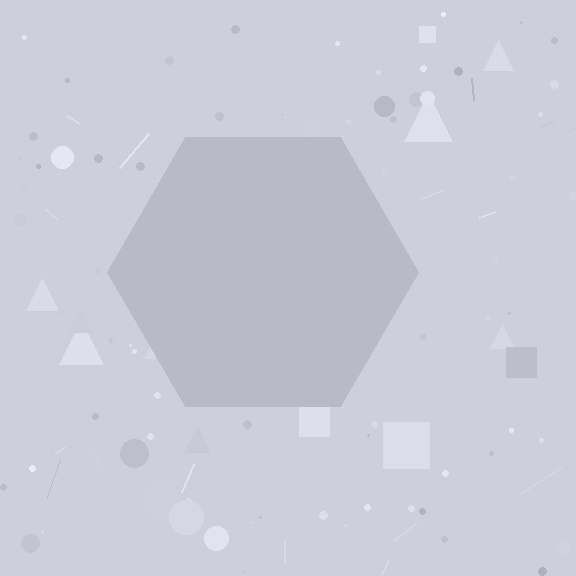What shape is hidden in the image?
A hexagon is hidden in the image.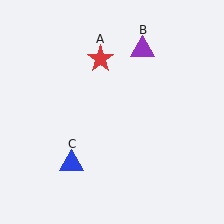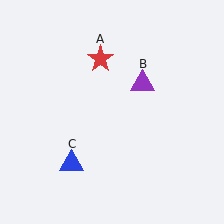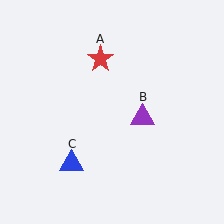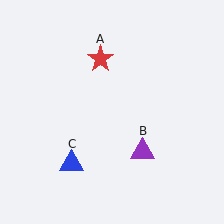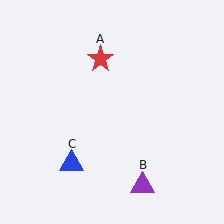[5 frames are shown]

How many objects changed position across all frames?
1 object changed position: purple triangle (object B).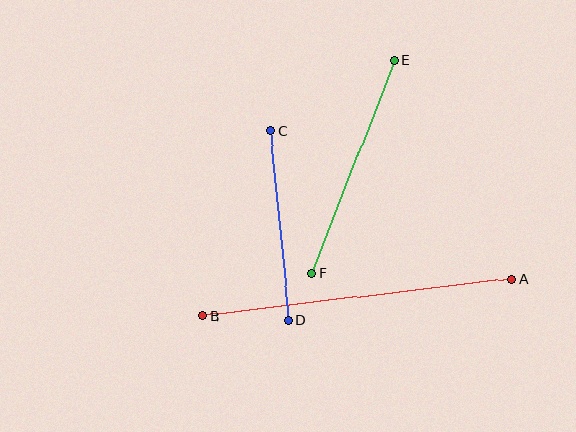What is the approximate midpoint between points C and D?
The midpoint is at approximately (279, 225) pixels.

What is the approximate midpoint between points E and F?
The midpoint is at approximately (353, 167) pixels.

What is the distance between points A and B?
The distance is approximately 310 pixels.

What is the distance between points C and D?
The distance is approximately 191 pixels.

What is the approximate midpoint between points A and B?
The midpoint is at approximately (357, 298) pixels.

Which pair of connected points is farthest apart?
Points A and B are farthest apart.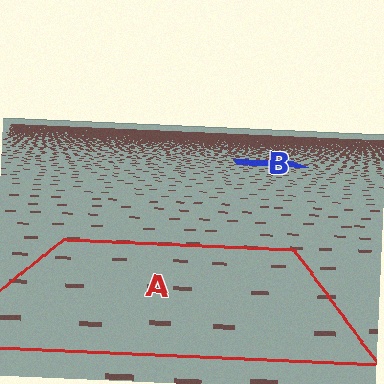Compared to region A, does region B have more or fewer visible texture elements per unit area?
Region B has more texture elements per unit area — they are packed more densely because it is farther away.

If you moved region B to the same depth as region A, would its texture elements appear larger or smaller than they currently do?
They would appear larger. At a closer depth, the same texture elements are projected at a bigger on-screen size.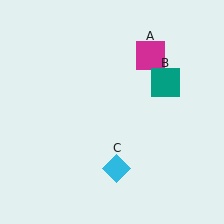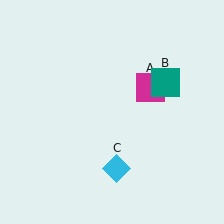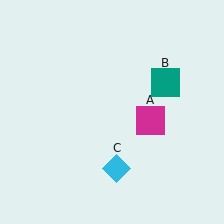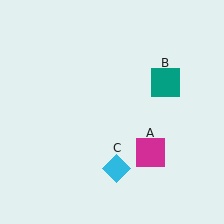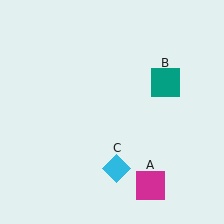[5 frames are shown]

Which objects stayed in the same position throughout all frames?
Teal square (object B) and cyan diamond (object C) remained stationary.